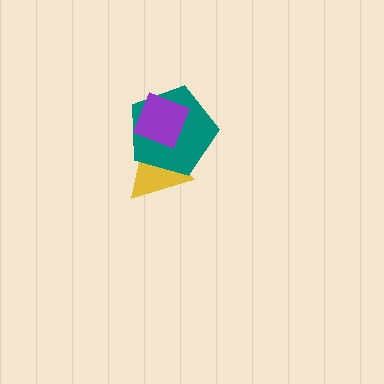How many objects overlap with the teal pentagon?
2 objects overlap with the teal pentagon.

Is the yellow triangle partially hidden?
Yes, it is partially covered by another shape.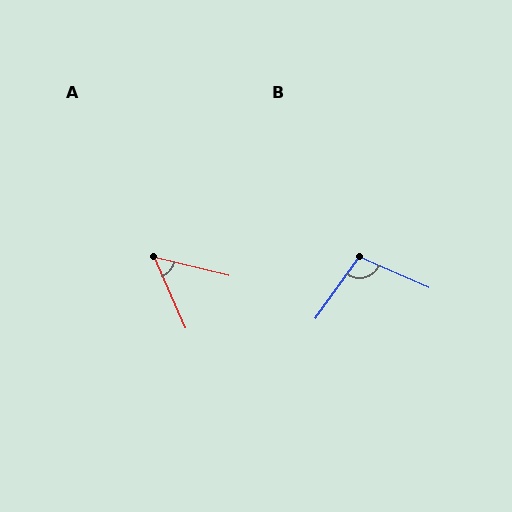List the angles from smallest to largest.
A (53°), B (101°).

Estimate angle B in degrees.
Approximately 101 degrees.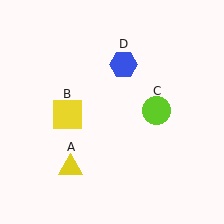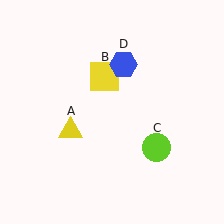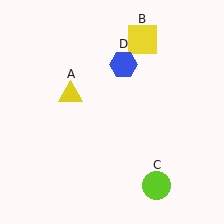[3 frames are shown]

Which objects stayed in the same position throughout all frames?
Blue hexagon (object D) remained stationary.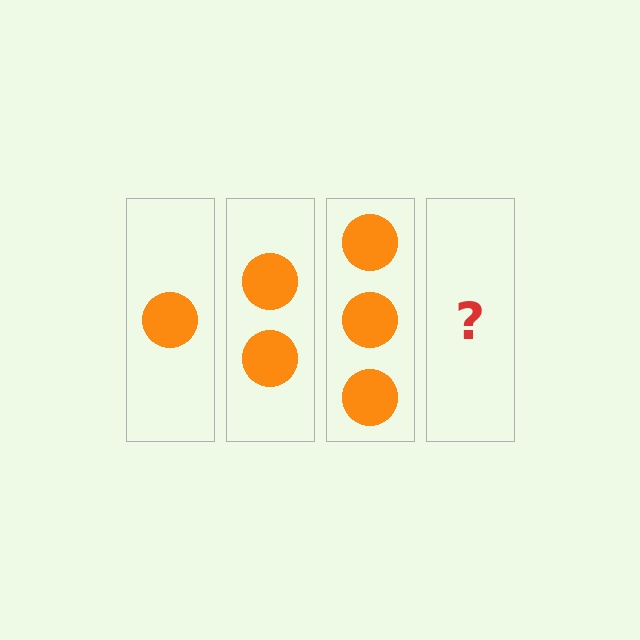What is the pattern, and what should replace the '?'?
The pattern is that each step adds one more circle. The '?' should be 4 circles.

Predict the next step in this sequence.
The next step is 4 circles.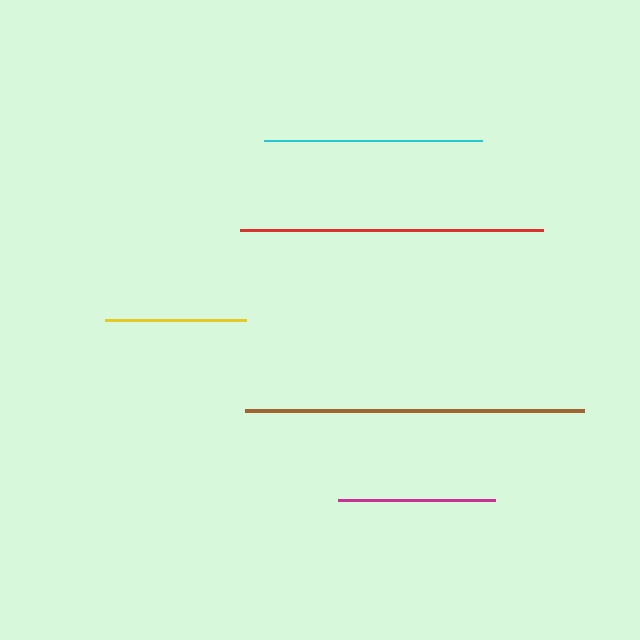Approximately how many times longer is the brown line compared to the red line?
The brown line is approximately 1.1 times the length of the red line.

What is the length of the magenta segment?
The magenta segment is approximately 157 pixels long.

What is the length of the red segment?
The red segment is approximately 302 pixels long.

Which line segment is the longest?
The brown line is the longest at approximately 339 pixels.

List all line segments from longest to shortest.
From longest to shortest: brown, red, cyan, magenta, yellow.